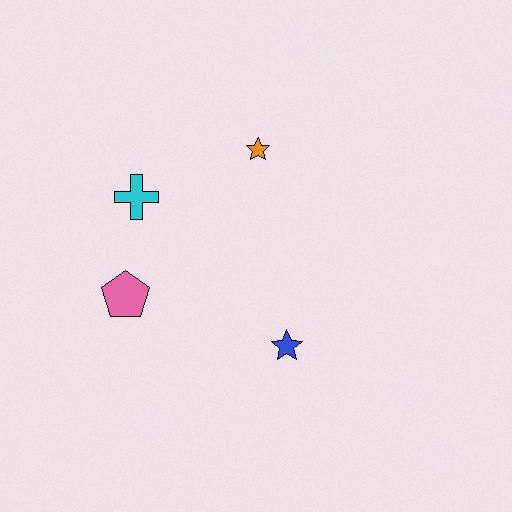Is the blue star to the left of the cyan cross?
No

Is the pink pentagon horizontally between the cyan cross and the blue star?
No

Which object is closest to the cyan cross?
The pink pentagon is closest to the cyan cross.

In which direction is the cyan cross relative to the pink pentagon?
The cyan cross is above the pink pentagon.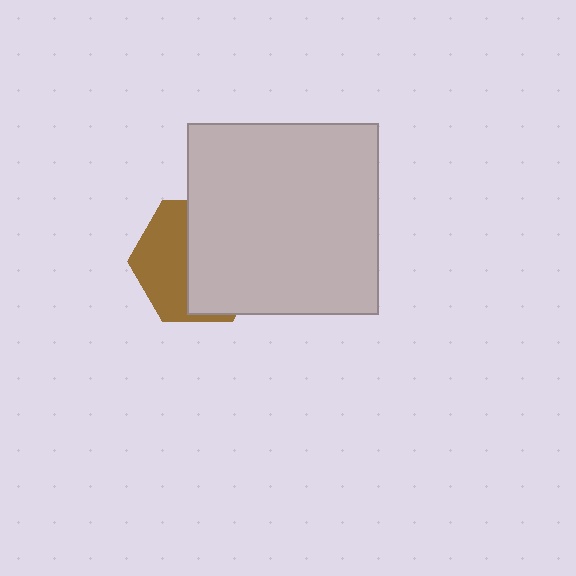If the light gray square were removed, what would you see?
You would see the complete brown hexagon.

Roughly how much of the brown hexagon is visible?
A small part of it is visible (roughly 43%).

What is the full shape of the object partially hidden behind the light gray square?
The partially hidden object is a brown hexagon.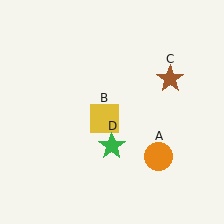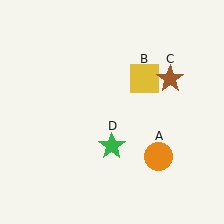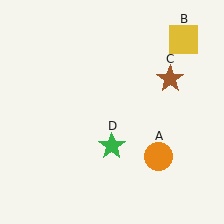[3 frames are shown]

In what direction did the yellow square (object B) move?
The yellow square (object B) moved up and to the right.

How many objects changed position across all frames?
1 object changed position: yellow square (object B).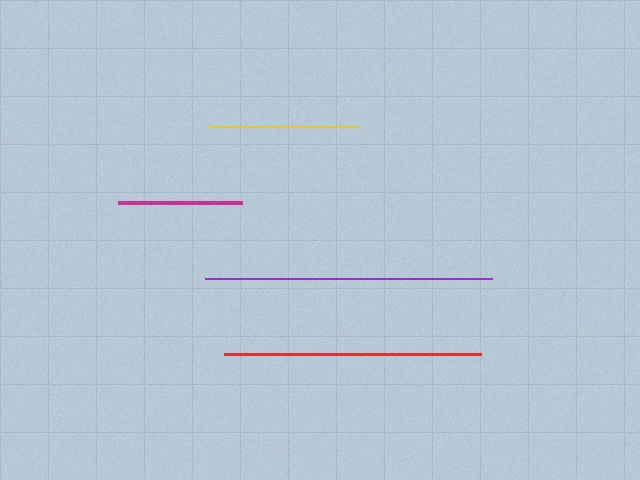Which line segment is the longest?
The purple line is the longest at approximately 287 pixels.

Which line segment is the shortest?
The magenta line is the shortest at approximately 124 pixels.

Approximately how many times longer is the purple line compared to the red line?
The purple line is approximately 1.1 times the length of the red line.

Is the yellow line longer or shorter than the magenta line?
The yellow line is longer than the magenta line.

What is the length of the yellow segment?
The yellow segment is approximately 150 pixels long.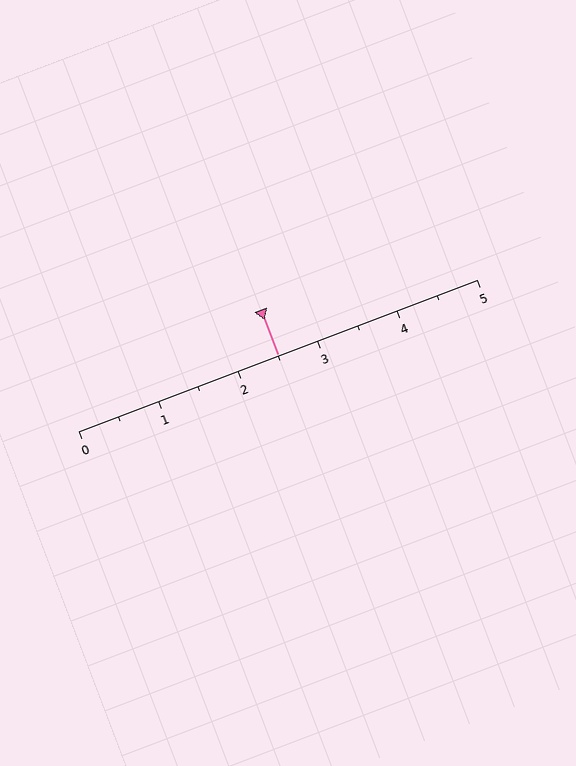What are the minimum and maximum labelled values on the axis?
The axis runs from 0 to 5.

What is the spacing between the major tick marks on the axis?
The major ticks are spaced 1 apart.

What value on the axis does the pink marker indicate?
The marker indicates approximately 2.5.